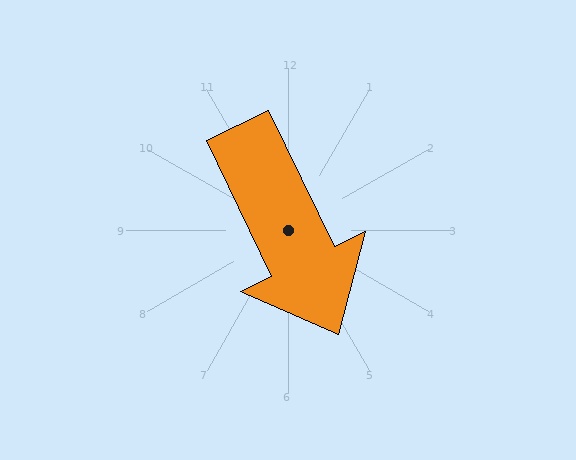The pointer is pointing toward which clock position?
Roughly 5 o'clock.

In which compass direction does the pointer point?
Southeast.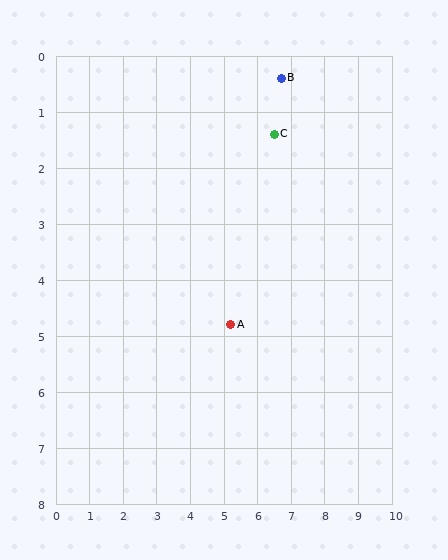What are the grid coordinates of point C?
Point C is at approximately (6.5, 1.4).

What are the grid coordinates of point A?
Point A is at approximately (5.2, 4.8).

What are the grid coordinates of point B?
Point B is at approximately (6.7, 0.4).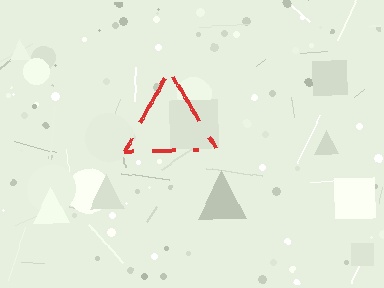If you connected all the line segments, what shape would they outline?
They would outline a triangle.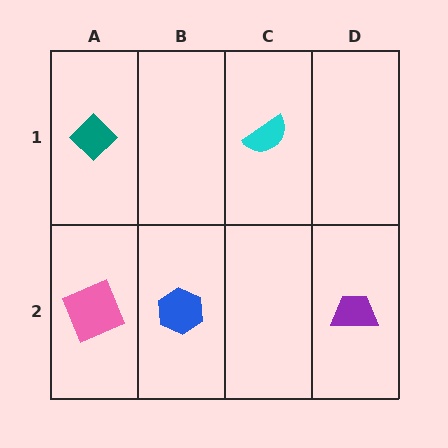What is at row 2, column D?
A purple trapezoid.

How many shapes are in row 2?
3 shapes.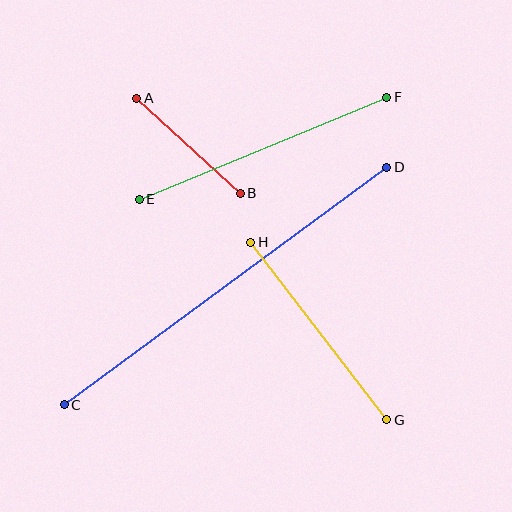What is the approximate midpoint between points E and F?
The midpoint is at approximately (263, 148) pixels.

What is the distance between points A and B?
The distance is approximately 140 pixels.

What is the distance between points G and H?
The distance is approximately 224 pixels.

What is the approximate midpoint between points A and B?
The midpoint is at approximately (189, 146) pixels.